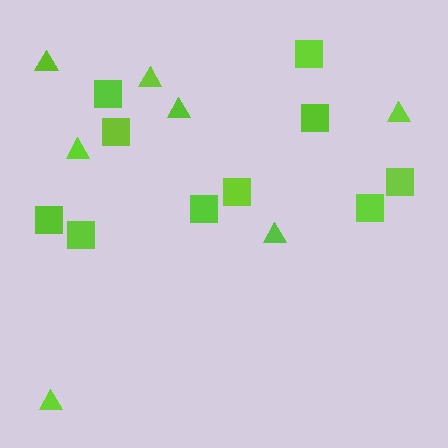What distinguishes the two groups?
There are 2 groups: one group of triangles (7) and one group of squares (10).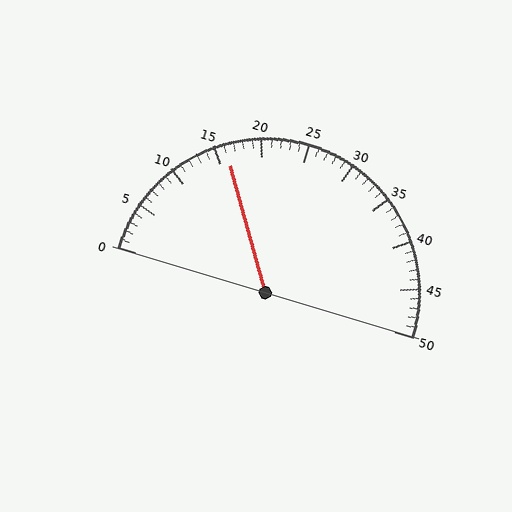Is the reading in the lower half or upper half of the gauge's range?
The reading is in the lower half of the range (0 to 50).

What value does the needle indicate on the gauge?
The needle indicates approximately 16.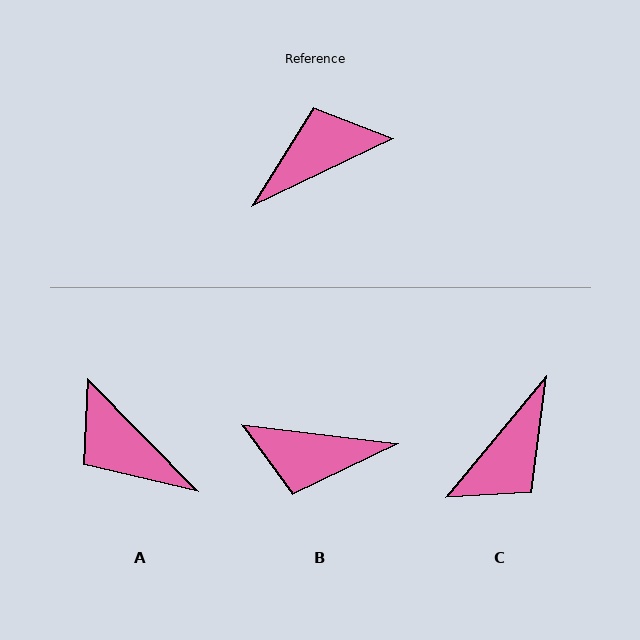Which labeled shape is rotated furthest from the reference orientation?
C, about 155 degrees away.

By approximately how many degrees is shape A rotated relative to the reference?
Approximately 109 degrees counter-clockwise.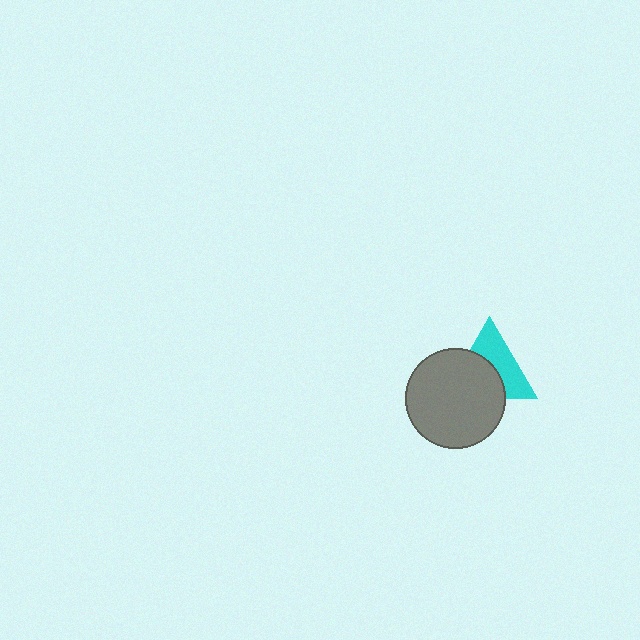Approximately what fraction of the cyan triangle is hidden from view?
Roughly 50% of the cyan triangle is hidden behind the gray circle.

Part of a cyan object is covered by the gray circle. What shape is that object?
It is a triangle.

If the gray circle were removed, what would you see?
You would see the complete cyan triangle.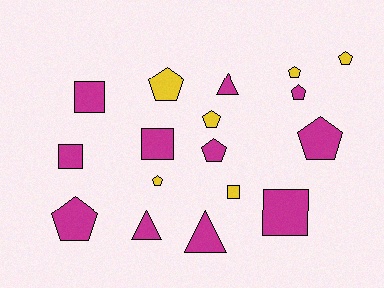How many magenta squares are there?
There are 4 magenta squares.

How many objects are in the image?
There are 17 objects.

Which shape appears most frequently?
Pentagon, with 9 objects.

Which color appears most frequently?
Magenta, with 11 objects.